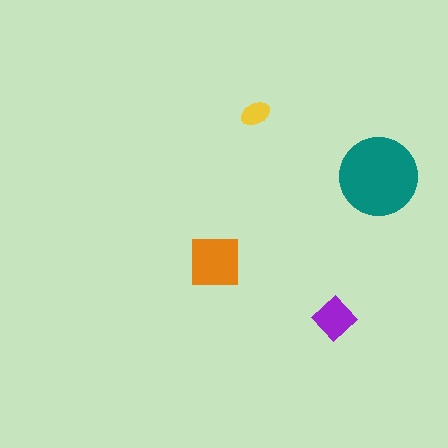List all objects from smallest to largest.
The yellow ellipse, the purple diamond, the orange square, the teal circle.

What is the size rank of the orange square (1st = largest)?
2nd.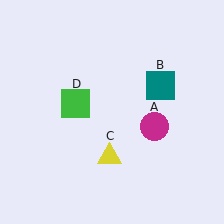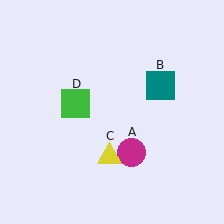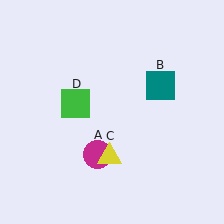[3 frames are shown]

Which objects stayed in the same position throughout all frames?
Teal square (object B) and yellow triangle (object C) and green square (object D) remained stationary.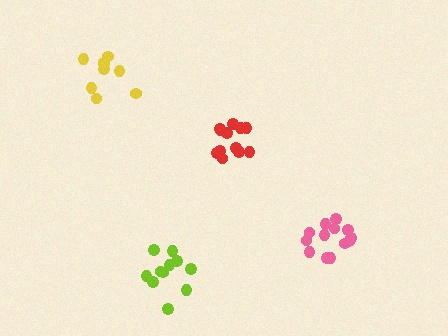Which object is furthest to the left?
The yellow cluster is leftmost.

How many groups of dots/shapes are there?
There are 4 groups.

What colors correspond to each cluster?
The clusters are colored: yellow, red, lime, pink.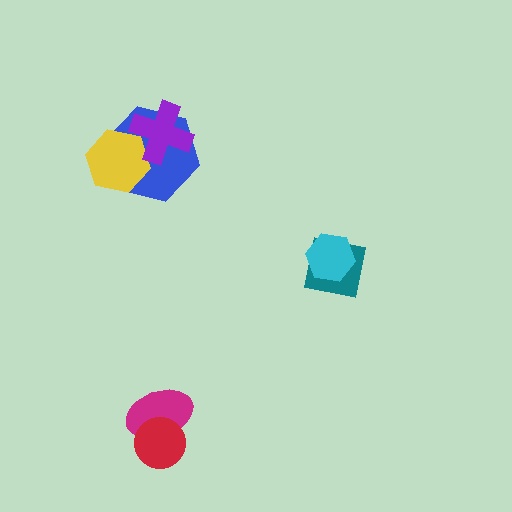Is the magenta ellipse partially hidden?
Yes, it is partially covered by another shape.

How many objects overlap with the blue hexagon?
2 objects overlap with the blue hexagon.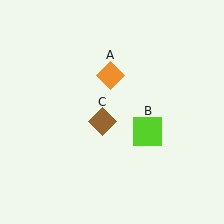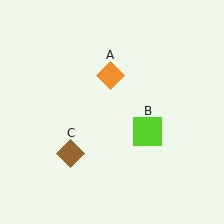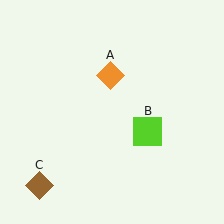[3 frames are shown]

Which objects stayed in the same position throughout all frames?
Orange diamond (object A) and lime square (object B) remained stationary.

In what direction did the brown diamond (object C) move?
The brown diamond (object C) moved down and to the left.